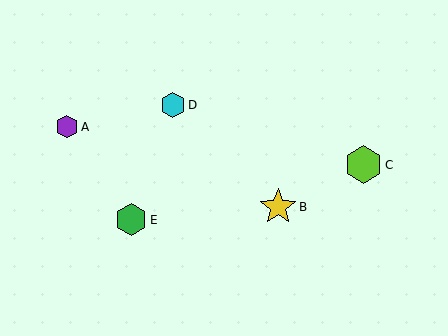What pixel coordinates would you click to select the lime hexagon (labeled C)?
Click at (363, 165) to select the lime hexagon C.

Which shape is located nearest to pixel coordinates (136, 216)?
The green hexagon (labeled E) at (131, 220) is nearest to that location.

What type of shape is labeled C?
Shape C is a lime hexagon.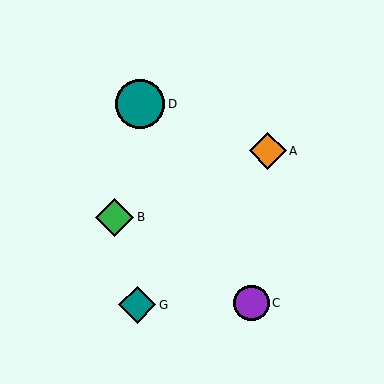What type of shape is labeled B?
Shape B is a green diamond.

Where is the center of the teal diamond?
The center of the teal diamond is at (137, 305).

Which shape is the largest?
The teal circle (labeled D) is the largest.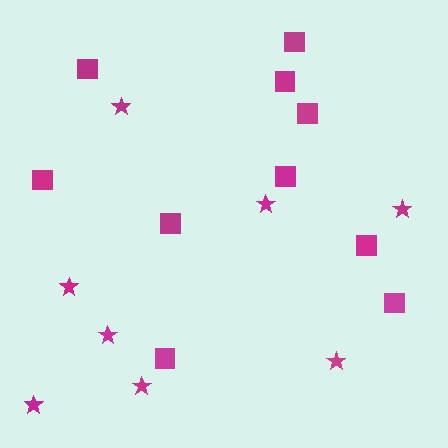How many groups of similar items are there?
There are 2 groups: one group of squares (10) and one group of stars (8).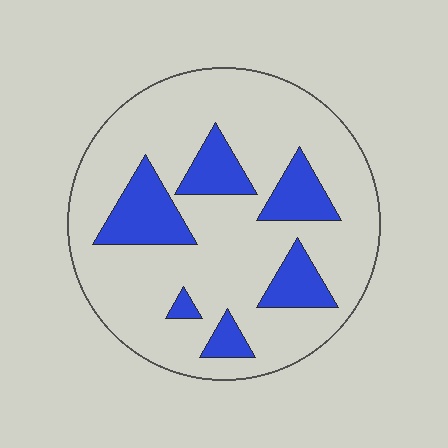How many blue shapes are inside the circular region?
6.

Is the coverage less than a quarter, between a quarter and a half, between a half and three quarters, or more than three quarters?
Less than a quarter.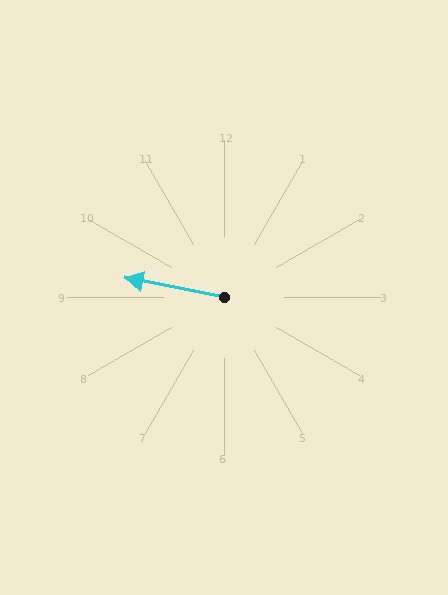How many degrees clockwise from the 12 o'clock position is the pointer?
Approximately 281 degrees.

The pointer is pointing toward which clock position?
Roughly 9 o'clock.